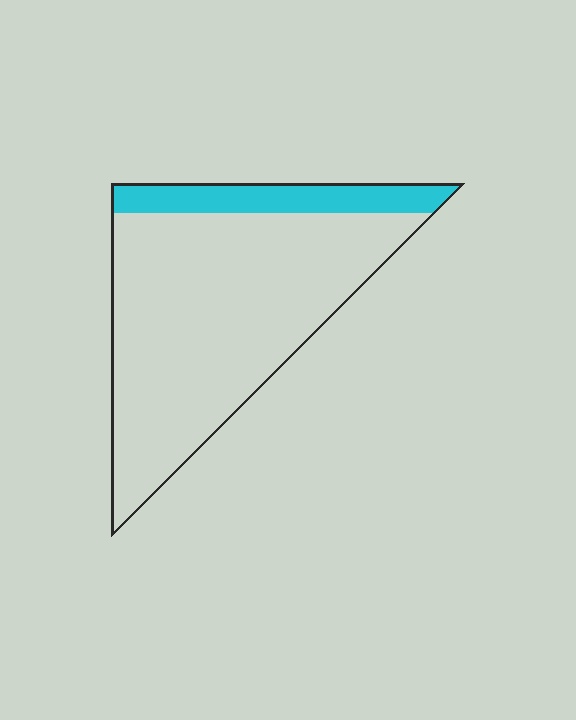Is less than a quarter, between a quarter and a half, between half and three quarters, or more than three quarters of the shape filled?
Less than a quarter.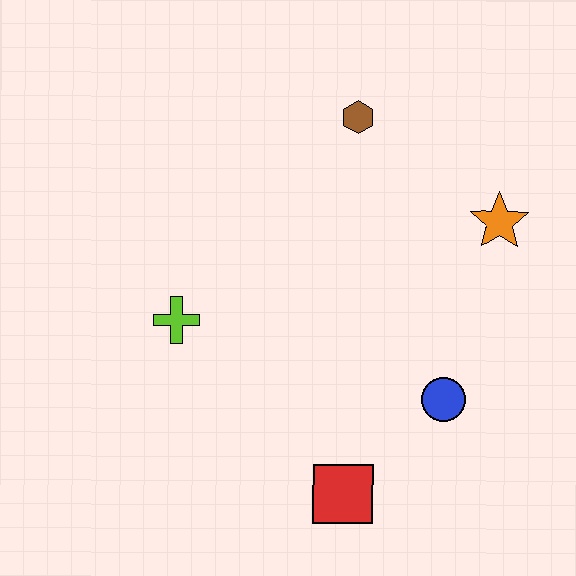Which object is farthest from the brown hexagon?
The red square is farthest from the brown hexagon.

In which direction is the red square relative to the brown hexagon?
The red square is below the brown hexagon.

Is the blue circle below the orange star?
Yes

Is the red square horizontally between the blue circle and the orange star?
No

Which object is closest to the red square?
The blue circle is closest to the red square.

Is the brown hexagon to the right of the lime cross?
Yes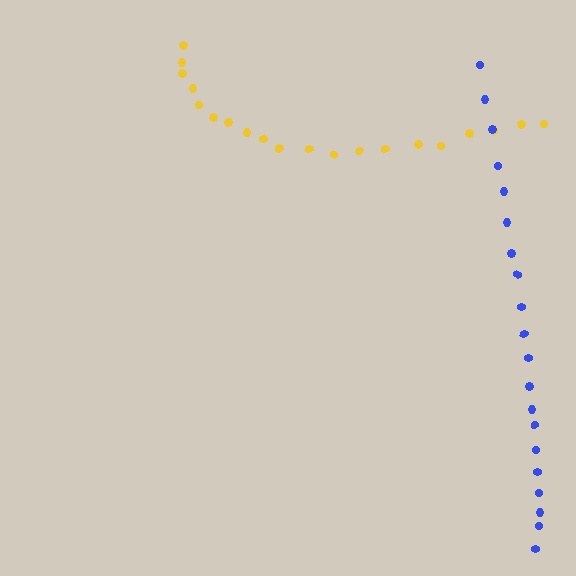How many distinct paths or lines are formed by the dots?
There are 2 distinct paths.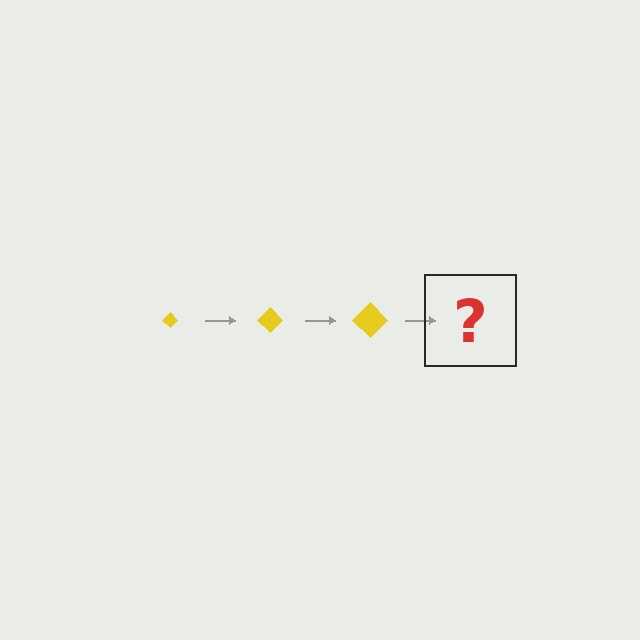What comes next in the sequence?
The next element should be a yellow diamond, larger than the previous one.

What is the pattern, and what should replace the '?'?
The pattern is that the diamond gets progressively larger each step. The '?' should be a yellow diamond, larger than the previous one.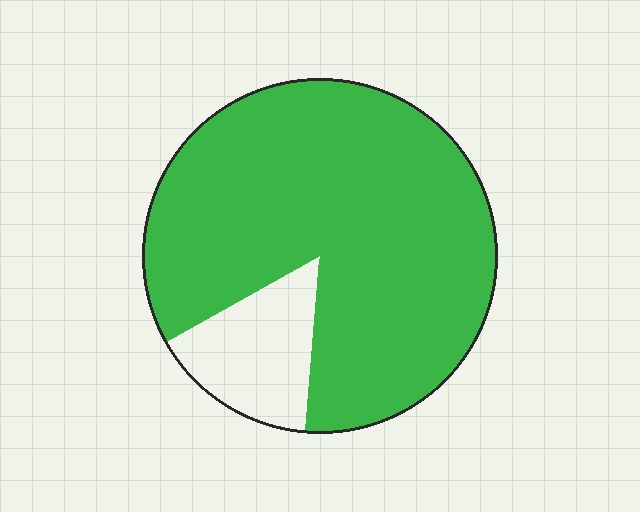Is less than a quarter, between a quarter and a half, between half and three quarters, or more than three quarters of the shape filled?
More than three quarters.